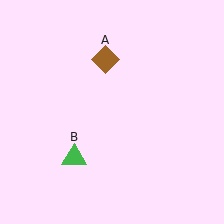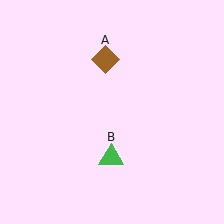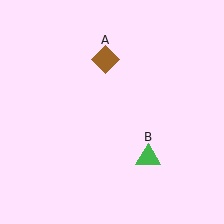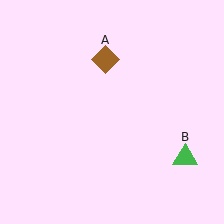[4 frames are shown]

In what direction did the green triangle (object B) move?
The green triangle (object B) moved right.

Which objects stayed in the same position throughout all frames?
Brown diamond (object A) remained stationary.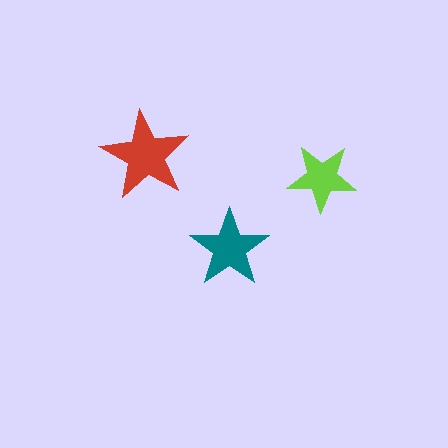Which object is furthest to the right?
The lime star is rightmost.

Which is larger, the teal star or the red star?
The red one.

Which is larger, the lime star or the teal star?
The teal one.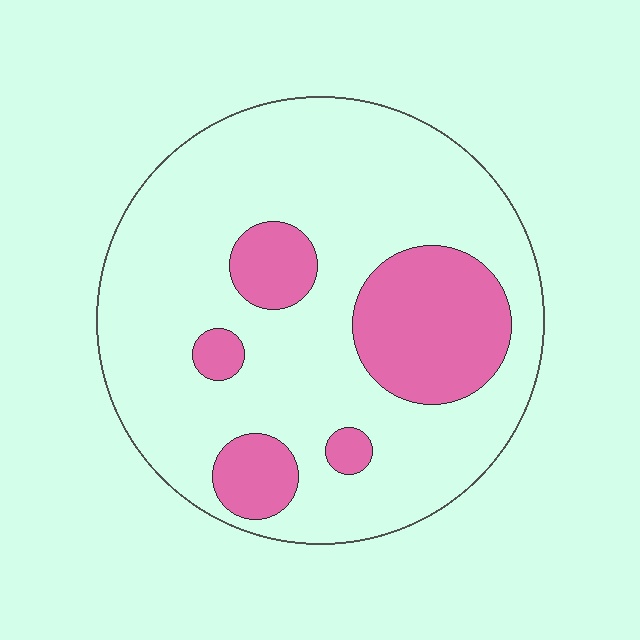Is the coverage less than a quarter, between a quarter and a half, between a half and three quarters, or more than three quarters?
Less than a quarter.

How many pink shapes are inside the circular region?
5.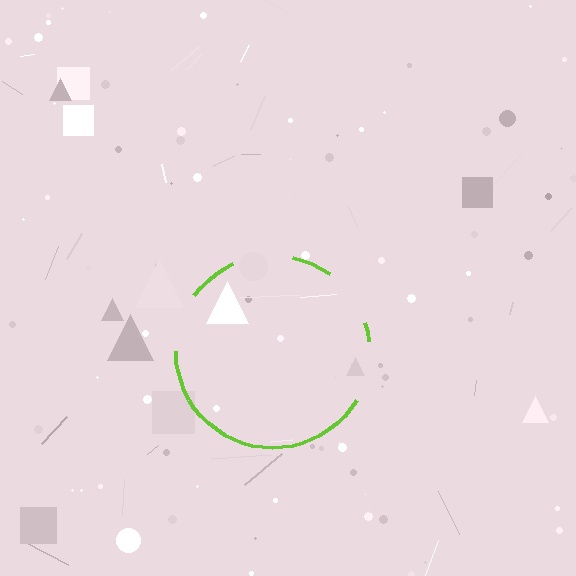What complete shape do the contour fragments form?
The contour fragments form a circle.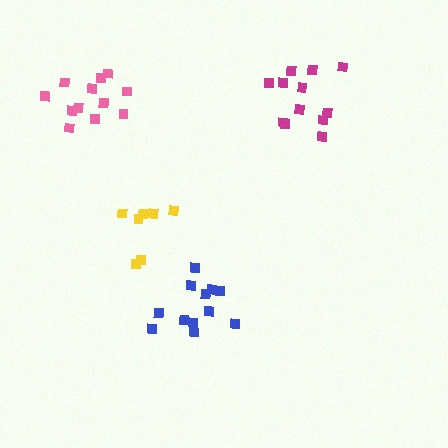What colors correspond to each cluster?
The clusters are colored: magenta, pink, yellow, blue.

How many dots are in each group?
Group 1: 12 dots, Group 2: 12 dots, Group 3: 7 dots, Group 4: 12 dots (43 total).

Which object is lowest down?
The blue cluster is bottommost.